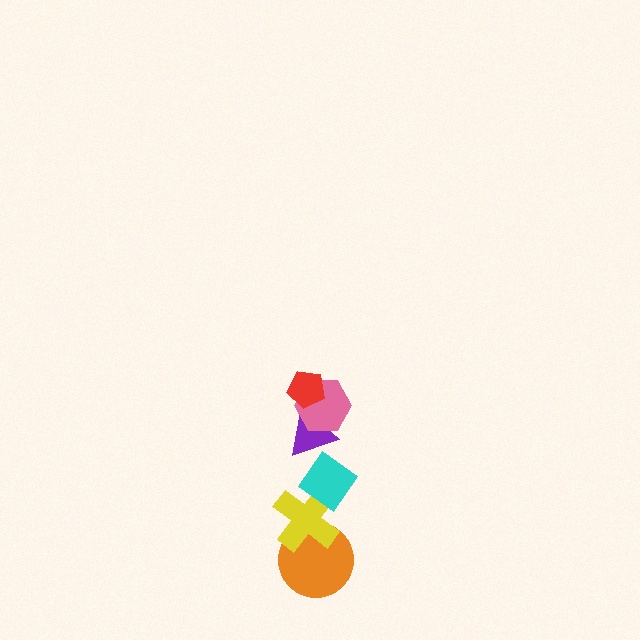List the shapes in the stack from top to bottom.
From top to bottom: the red pentagon, the pink hexagon, the purple triangle, the cyan diamond, the yellow cross, the orange circle.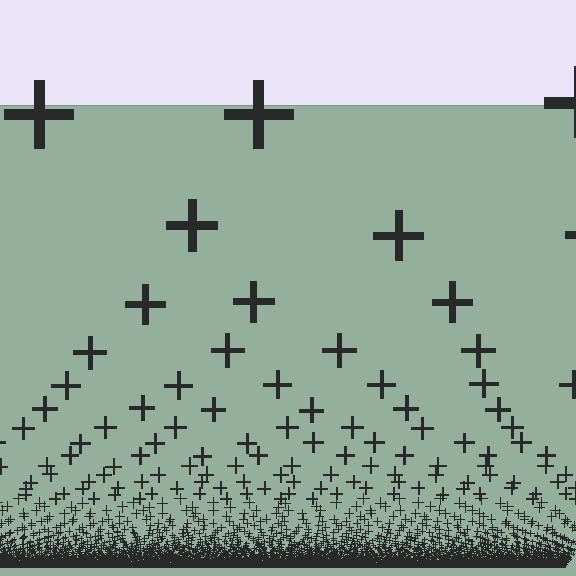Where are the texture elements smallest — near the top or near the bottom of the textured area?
Near the bottom.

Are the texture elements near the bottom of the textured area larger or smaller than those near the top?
Smaller. The gradient is inverted — elements near the bottom are smaller and denser.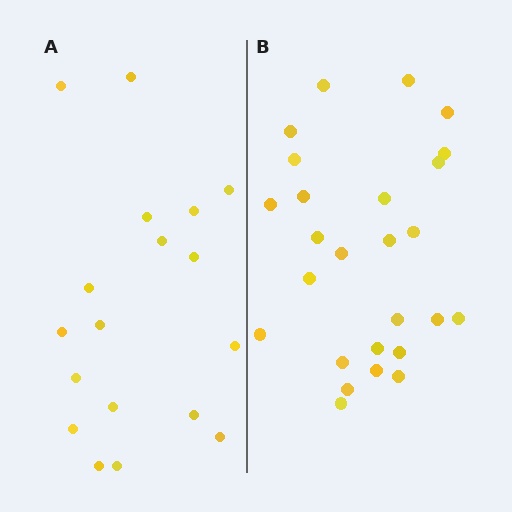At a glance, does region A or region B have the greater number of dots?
Region B (the right region) has more dots.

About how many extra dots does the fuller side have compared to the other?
Region B has roughly 8 or so more dots than region A.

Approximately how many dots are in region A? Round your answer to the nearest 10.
About 20 dots. (The exact count is 18, which rounds to 20.)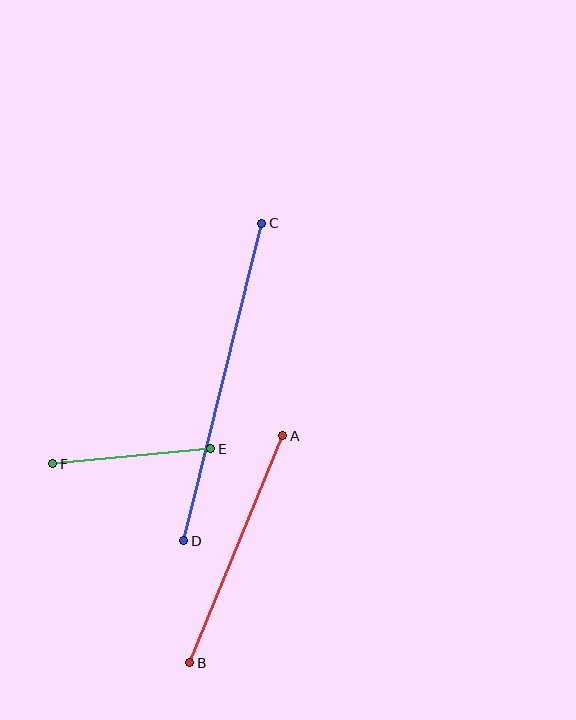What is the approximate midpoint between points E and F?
The midpoint is at approximately (132, 456) pixels.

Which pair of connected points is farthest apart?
Points C and D are farthest apart.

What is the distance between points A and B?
The distance is approximately 245 pixels.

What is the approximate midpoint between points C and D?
The midpoint is at approximately (223, 382) pixels.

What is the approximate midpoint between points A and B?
The midpoint is at approximately (236, 549) pixels.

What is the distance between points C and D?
The distance is approximately 327 pixels.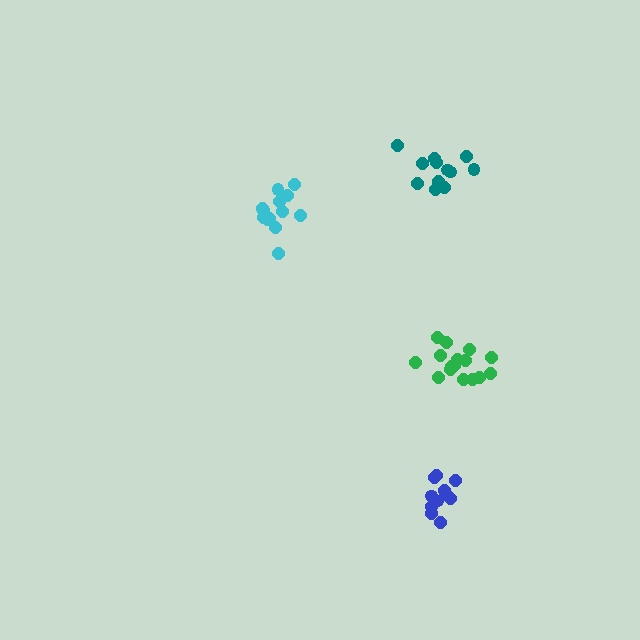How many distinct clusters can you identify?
There are 4 distinct clusters.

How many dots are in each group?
Group 1: 13 dots, Group 2: 11 dots, Group 3: 13 dots, Group 4: 16 dots (53 total).